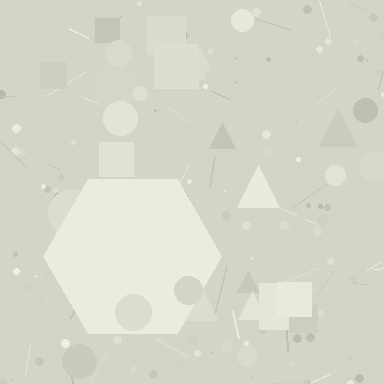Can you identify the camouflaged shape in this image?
The camouflaged shape is a hexagon.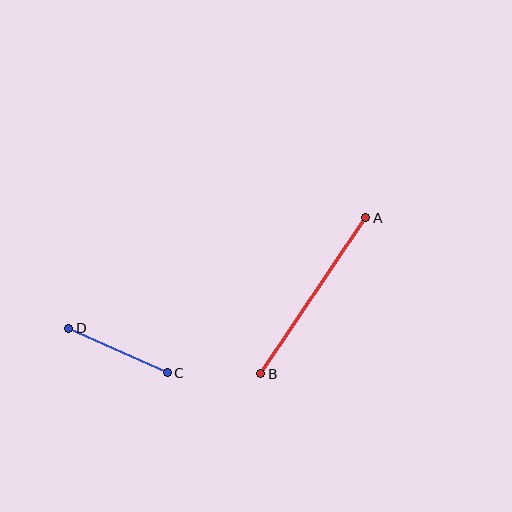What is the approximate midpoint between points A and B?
The midpoint is at approximately (313, 296) pixels.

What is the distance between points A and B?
The distance is approximately 188 pixels.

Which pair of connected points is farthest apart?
Points A and B are farthest apart.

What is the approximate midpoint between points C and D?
The midpoint is at approximately (118, 350) pixels.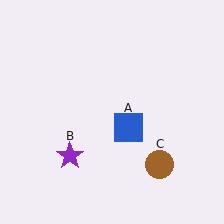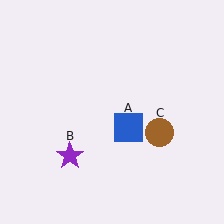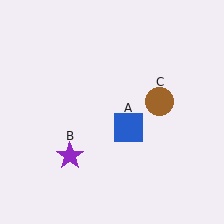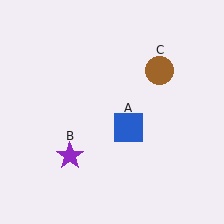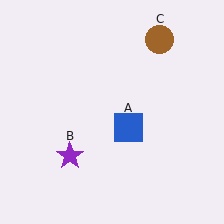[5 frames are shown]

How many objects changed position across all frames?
1 object changed position: brown circle (object C).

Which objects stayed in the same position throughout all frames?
Blue square (object A) and purple star (object B) remained stationary.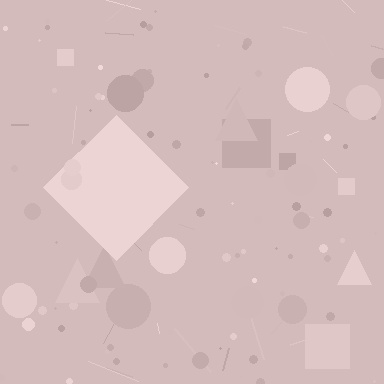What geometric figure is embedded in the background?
A diamond is embedded in the background.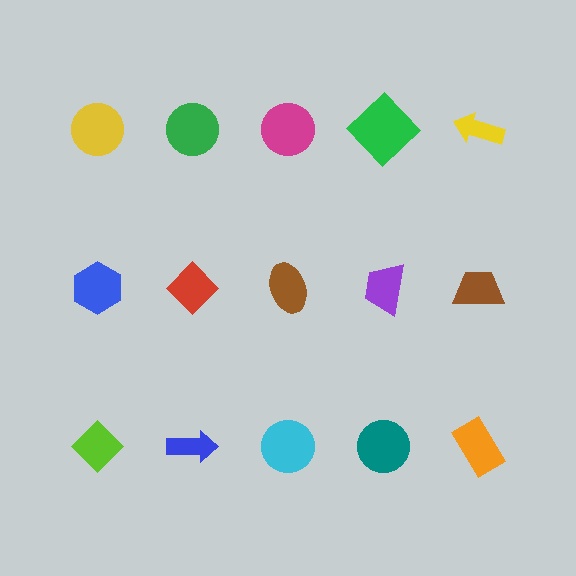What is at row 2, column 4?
A purple trapezoid.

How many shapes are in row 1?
5 shapes.